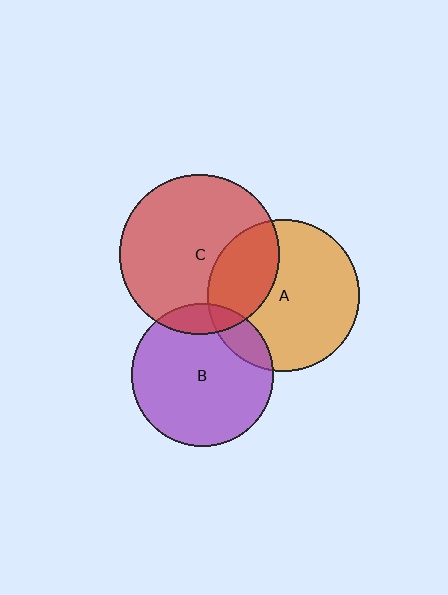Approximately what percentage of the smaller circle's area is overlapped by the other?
Approximately 10%.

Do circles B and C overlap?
Yes.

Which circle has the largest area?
Circle C (red).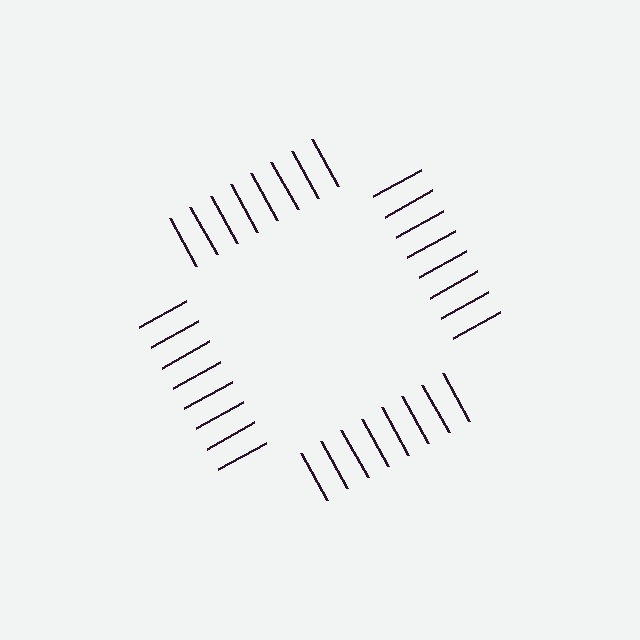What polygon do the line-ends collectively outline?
An illusory square — the line segments terminate on its edges but no continuous stroke is drawn.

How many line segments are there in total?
32 — 8 along each of the 4 edges.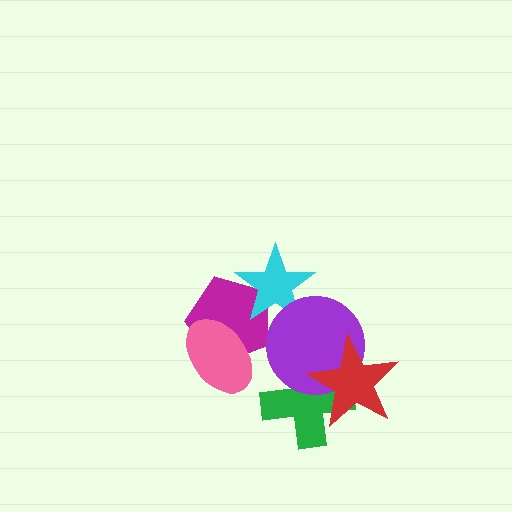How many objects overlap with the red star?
2 objects overlap with the red star.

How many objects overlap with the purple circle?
3 objects overlap with the purple circle.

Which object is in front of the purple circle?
The red star is in front of the purple circle.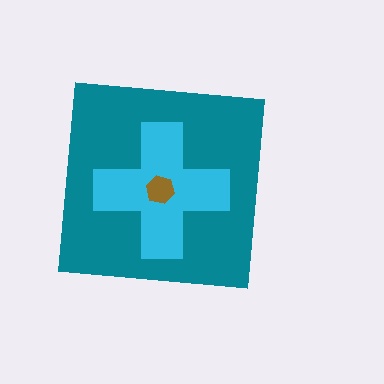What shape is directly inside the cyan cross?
The brown hexagon.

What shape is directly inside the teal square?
The cyan cross.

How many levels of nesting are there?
3.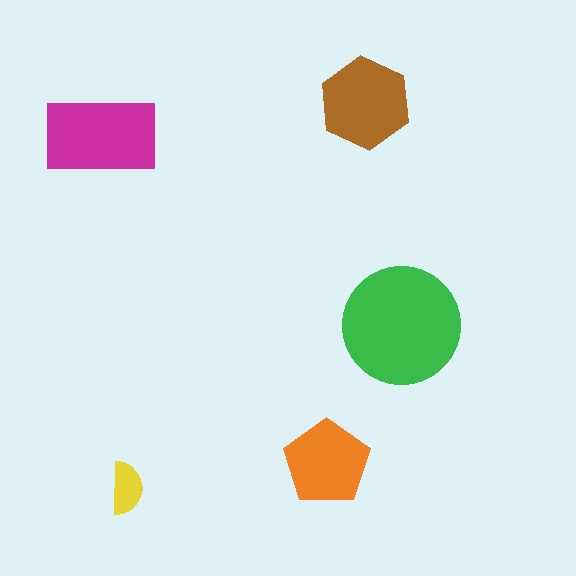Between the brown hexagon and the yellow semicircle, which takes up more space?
The brown hexagon.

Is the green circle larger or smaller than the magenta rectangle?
Larger.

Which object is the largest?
The green circle.